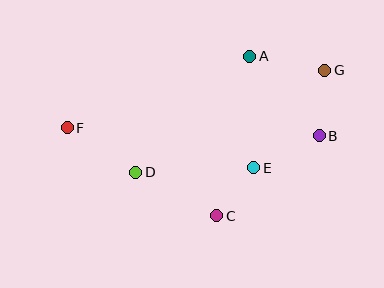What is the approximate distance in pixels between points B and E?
The distance between B and E is approximately 73 pixels.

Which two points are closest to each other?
Points C and E are closest to each other.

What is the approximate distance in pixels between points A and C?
The distance between A and C is approximately 163 pixels.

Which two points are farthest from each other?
Points F and G are farthest from each other.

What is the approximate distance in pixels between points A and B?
The distance between A and B is approximately 106 pixels.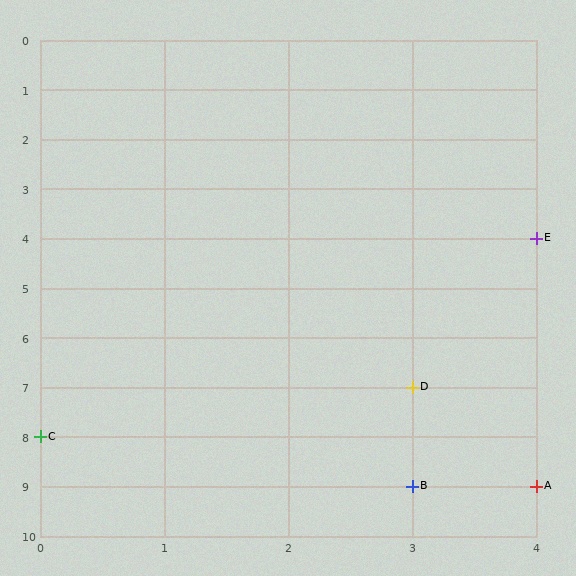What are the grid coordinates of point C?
Point C is at grid coordinates (0, 8).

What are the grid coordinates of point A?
Point A is at grid coordinates (4, 9).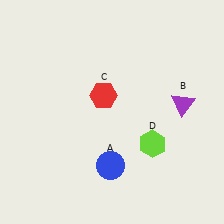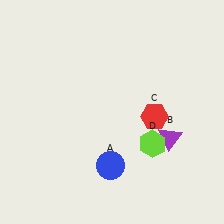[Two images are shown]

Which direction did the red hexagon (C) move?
The red hexagon (C) moved right.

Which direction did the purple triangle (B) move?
The purple triangle (B) moved down.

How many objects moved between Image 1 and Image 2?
2 objects moved between the two images.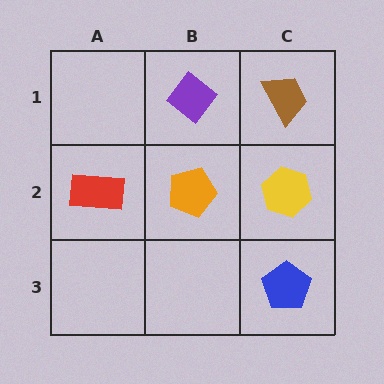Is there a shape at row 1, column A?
No, that cell is empty.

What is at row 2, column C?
A yellow hexagon.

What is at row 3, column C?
A blue pentagon.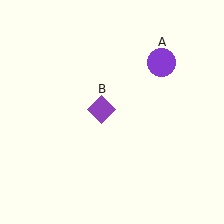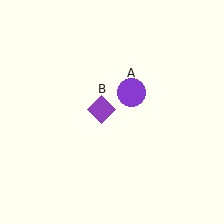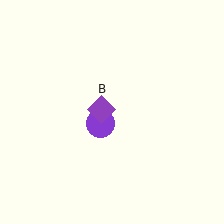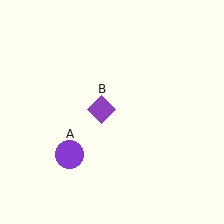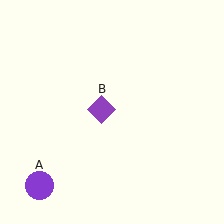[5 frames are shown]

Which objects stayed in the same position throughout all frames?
Purple diamond (object B) remained stationary.